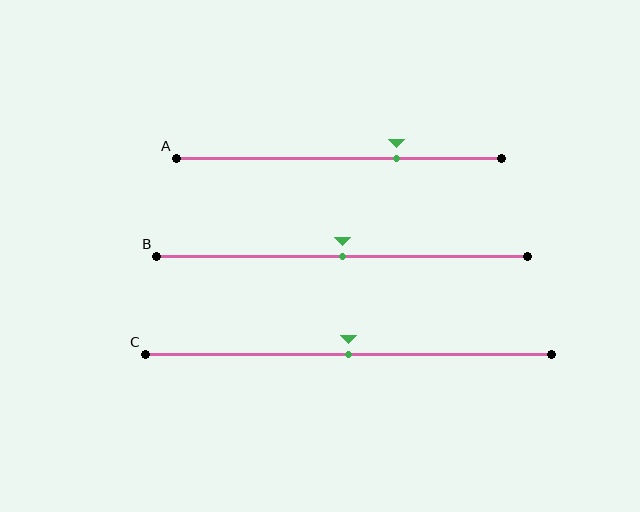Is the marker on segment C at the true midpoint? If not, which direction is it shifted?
Yes, the marker on segment C is at the true midpoint.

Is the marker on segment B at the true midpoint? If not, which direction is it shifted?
Yes, the marker on segment B is at the true midpoint.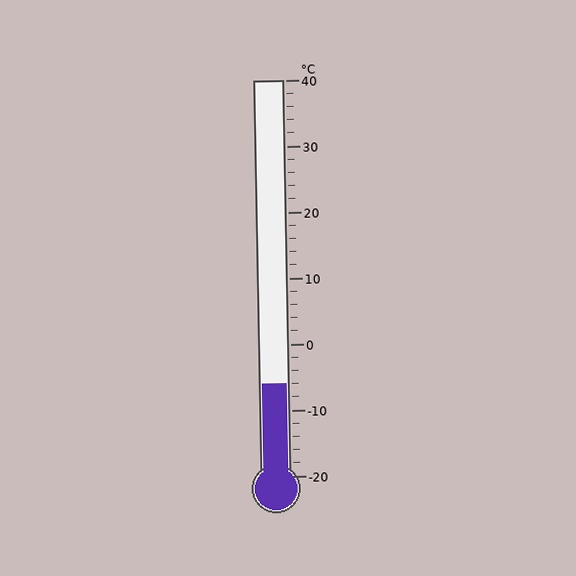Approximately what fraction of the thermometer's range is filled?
The thermometer is filled to approximately 25% of its range.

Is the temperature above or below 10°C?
The temperature is below 10°C.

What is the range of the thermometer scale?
The thermometer scale ranges from -20°C to 40°C.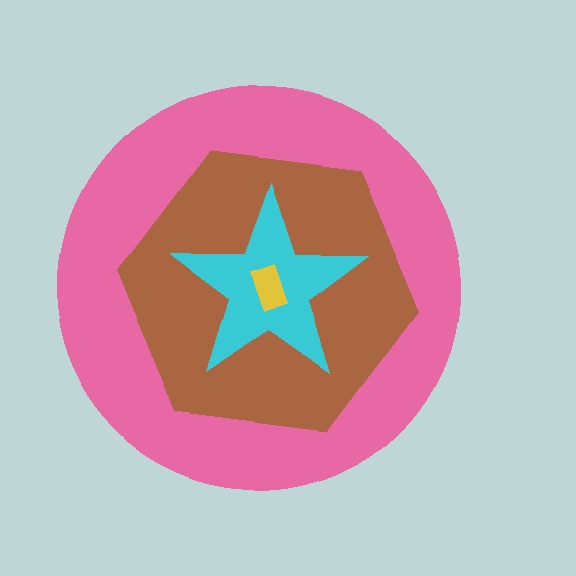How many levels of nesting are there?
4.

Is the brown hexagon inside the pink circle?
Yes.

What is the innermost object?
The yellow rectangle.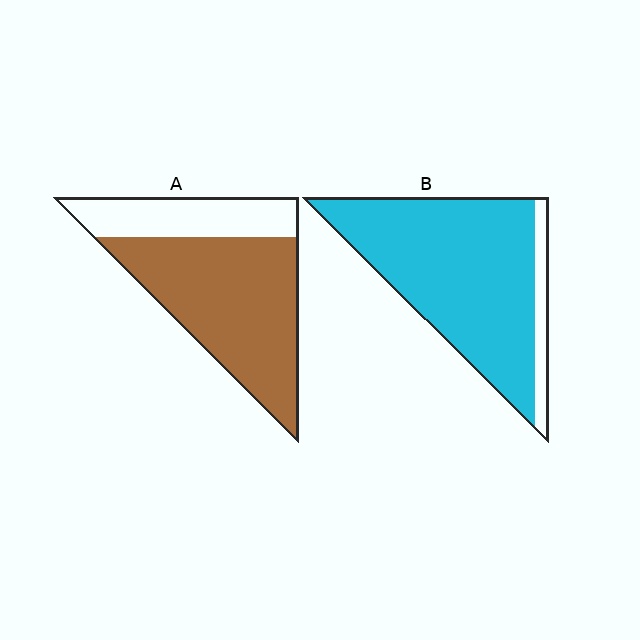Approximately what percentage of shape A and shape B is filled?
A is approximately 70% and B is approximately 90%.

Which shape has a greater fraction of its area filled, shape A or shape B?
Shape B.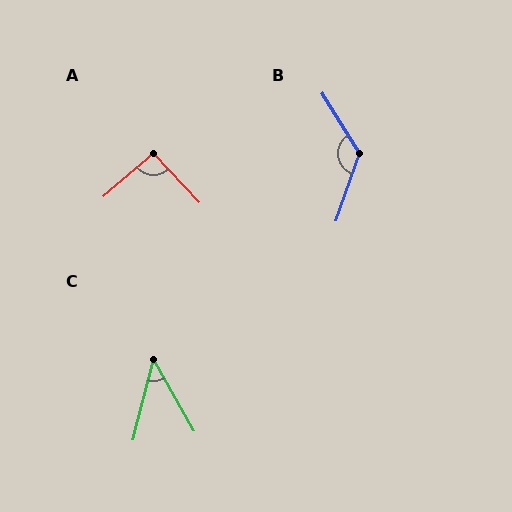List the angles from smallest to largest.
C (44°), A (92°), B (129°).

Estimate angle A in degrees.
Approximately 92 degrees.